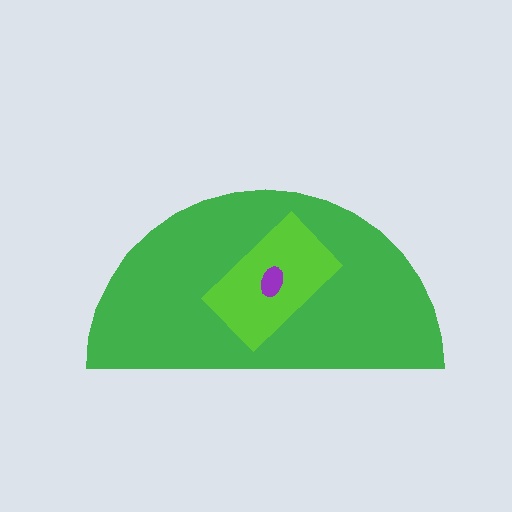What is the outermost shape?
The green semicircle.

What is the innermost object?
The purple ellipse.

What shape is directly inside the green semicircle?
The lime rectangle.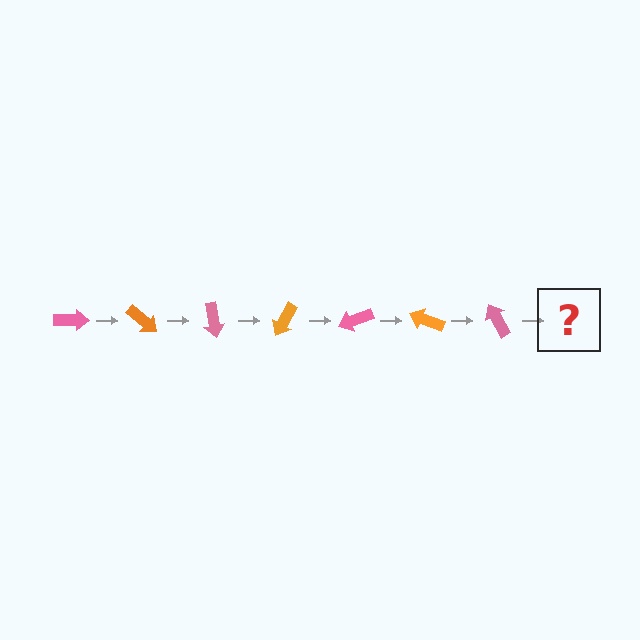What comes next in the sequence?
The next element should be an orange arrow, rotated 280 degrees from the start.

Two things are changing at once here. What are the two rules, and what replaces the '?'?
The two rules are that it rotates 40 degrees each step and the color cycles through pink and orange. The '?' should be an orange arrow, rotated 280 degrees from the start.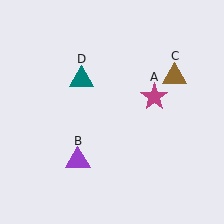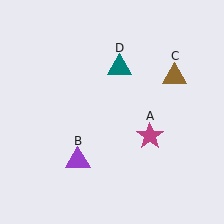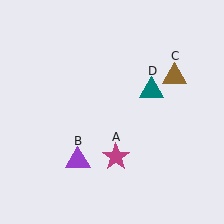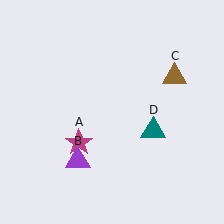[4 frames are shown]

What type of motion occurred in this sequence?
The magenta star (object A), teal triangle (object D) rotated clockwise around the center of the scene.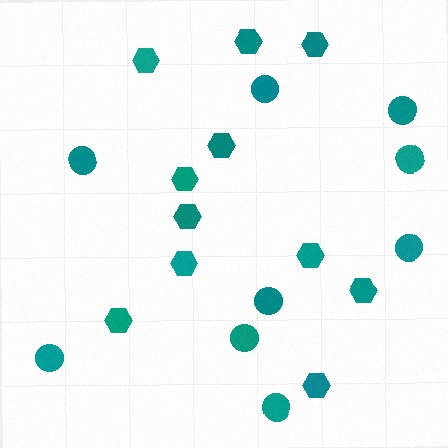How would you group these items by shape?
There are 2 groups: one group of hexagons (11) and one group of circles (9).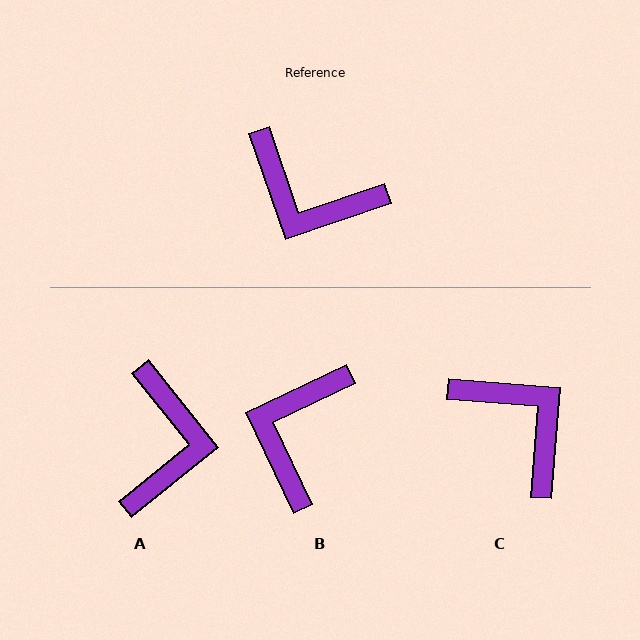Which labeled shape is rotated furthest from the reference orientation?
C, about 157 degrees away.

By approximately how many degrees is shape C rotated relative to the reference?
Approximately 157 degrees counter-clockwise.